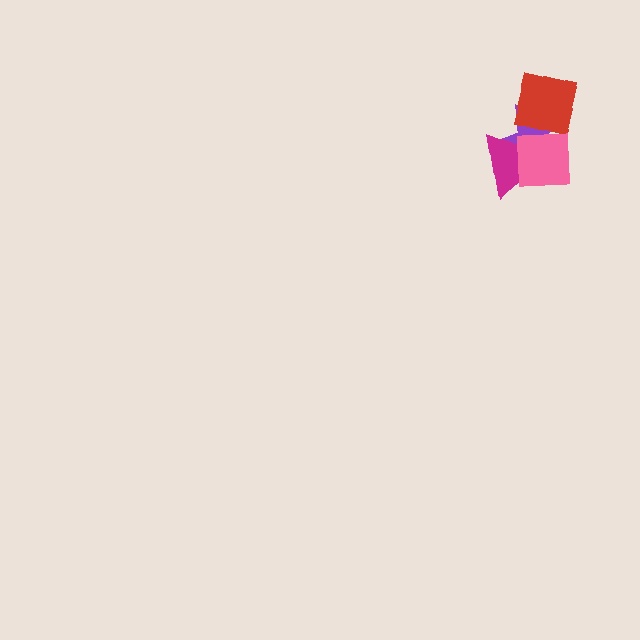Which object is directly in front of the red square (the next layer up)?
The magenta triangle is directly in front of the red square.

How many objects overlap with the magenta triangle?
3 objects overlap with the magenta triangle.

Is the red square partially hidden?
Yes, it is partially covered by another shape.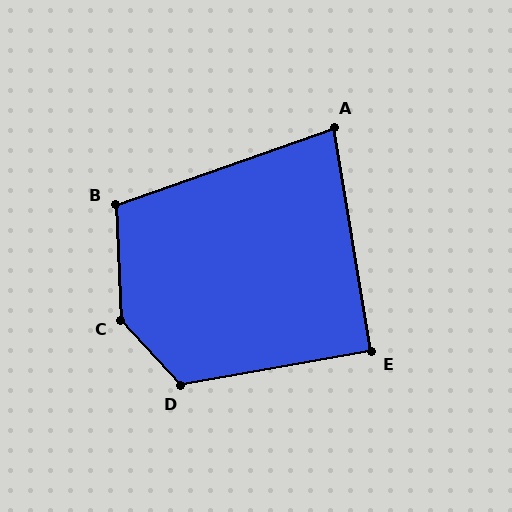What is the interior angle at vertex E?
Approximately 91 degrees (approximately right).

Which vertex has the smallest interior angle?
A, at approximately 80 degrees.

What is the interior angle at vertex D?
Approximately 123 degrees (obtuse).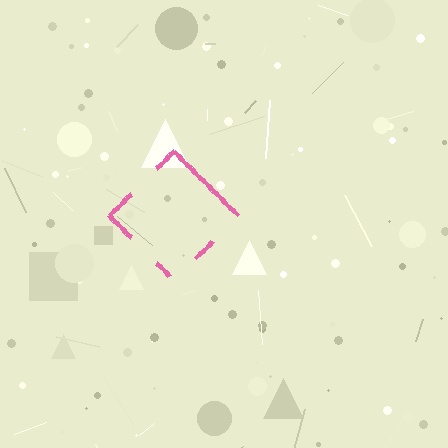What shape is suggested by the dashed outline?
The dashed outline suggests a diamond.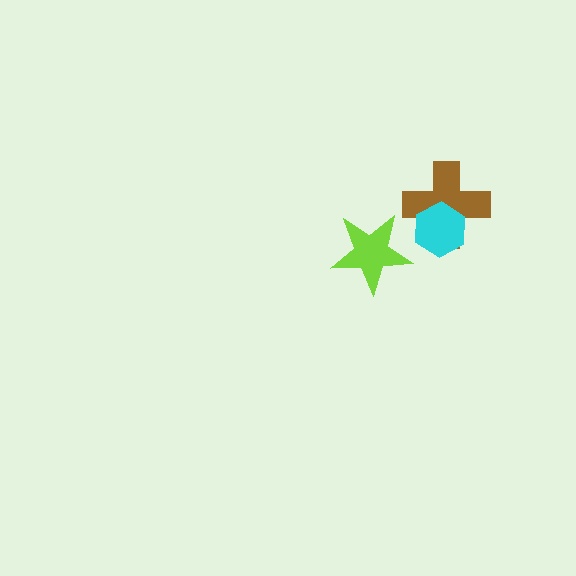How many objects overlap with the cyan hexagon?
1 object overlaps with the cyan hexagon.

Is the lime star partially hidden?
No, no other shape covers it.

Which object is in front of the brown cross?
The cyan hexagon is in front of the brown cross.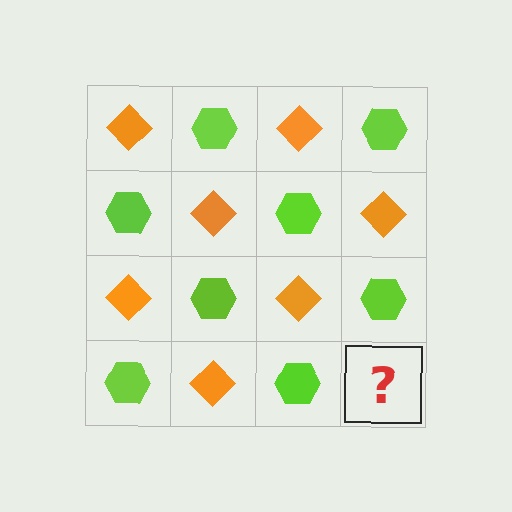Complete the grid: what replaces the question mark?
The question mark should be replaced with an orange diamond.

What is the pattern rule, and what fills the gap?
The rule is that it alternates orange diamond and lime hexagon in a checkerboard pattern. The gap should be filled with an orange diamond.